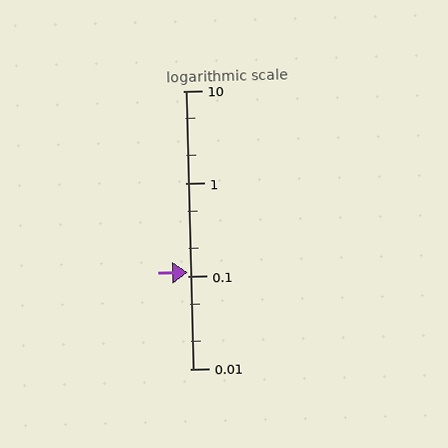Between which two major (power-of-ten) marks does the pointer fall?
The pointer is between 0.1 and 1.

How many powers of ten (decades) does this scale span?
The scale spans 3 decades, from 0.01 to 10.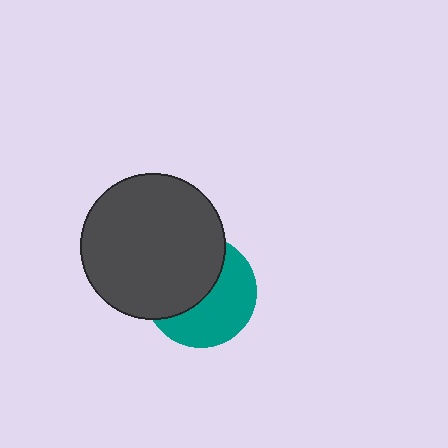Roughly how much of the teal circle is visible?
About half of it is visible (roughly 51%).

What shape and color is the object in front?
The object in front is a dark gray circle.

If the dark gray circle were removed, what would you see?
You would see the complete teal circle.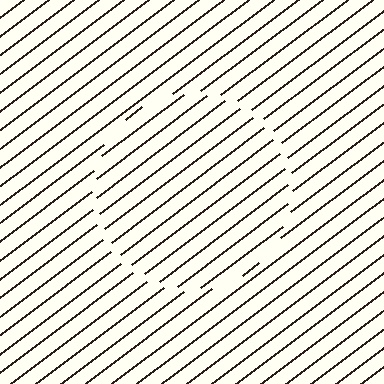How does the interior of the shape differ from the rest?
The interior of the shape contains the same grating, shifted by half a period — the contour is defined by the phase discontinuity where line-ends from the inner and outer gratings abut.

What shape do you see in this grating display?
An illusory circle. The interior of the shape contains the same grating, shifted by half a period — the contour is defined by the phase discontinuity where line-ends from the inner and outer gratings abut.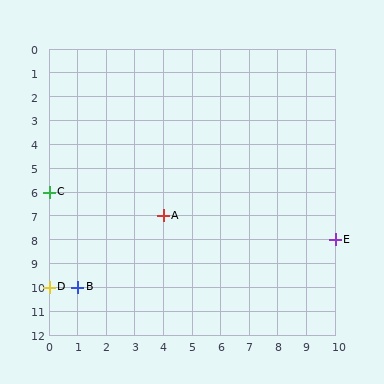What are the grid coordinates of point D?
Point D is at grid coordinates (0, 10).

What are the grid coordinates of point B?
Point B is at grid coordinates (1, 10).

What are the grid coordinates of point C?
Point C is at grid coordinates (0, 6).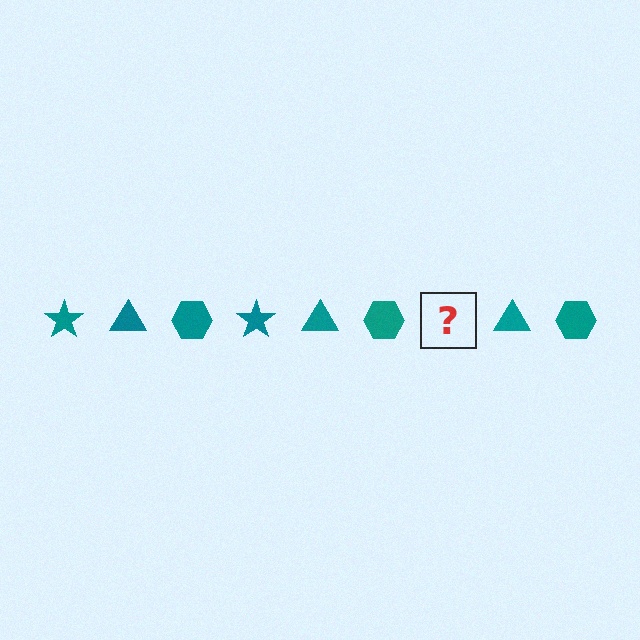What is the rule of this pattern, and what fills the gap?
The rule is that the pattern cycles through star, triangle, hexagon shapes in teal. The gap should be filled with a teal star.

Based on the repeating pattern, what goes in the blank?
The blank should be a teal star.